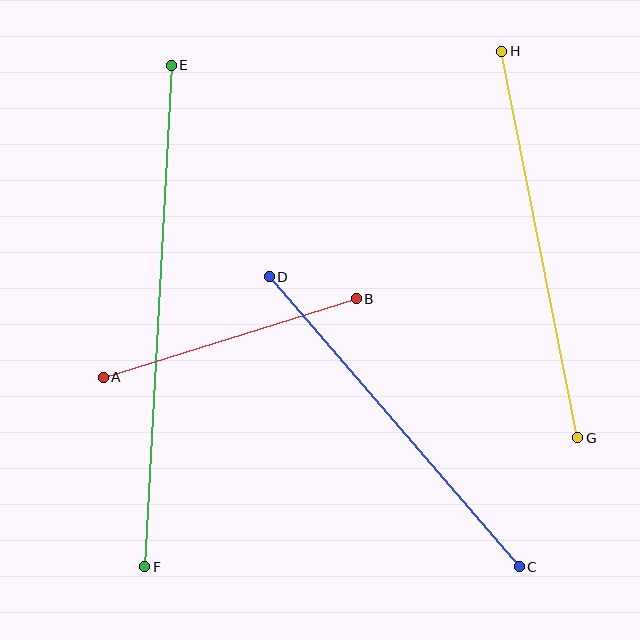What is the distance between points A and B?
The distance is approximately 265 pixels.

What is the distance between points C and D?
The distance is approximately 383 pixels.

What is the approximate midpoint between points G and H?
The midpoint is at approximately (540, 244) pixels.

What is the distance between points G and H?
The distance is approximately 394 pixels.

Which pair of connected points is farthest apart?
Points E and F are farthest apart.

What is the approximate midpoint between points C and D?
The midpoint is at approximately (394, 422) pixels.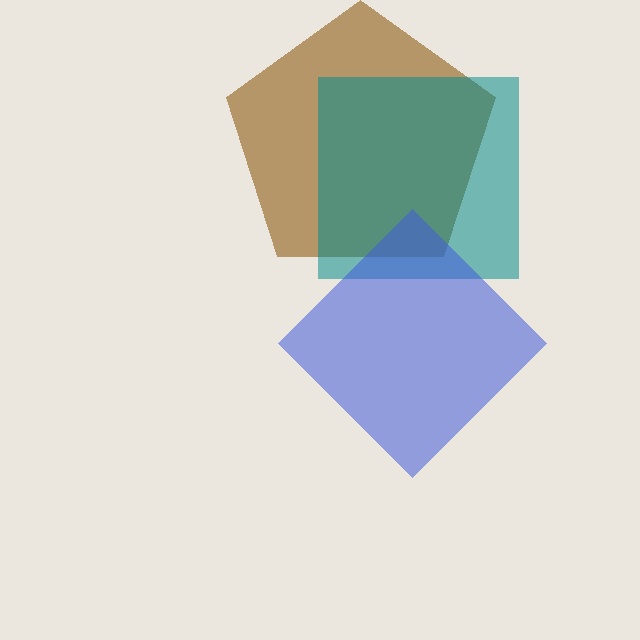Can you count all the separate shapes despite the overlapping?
Yes, there are 3 separate shapes.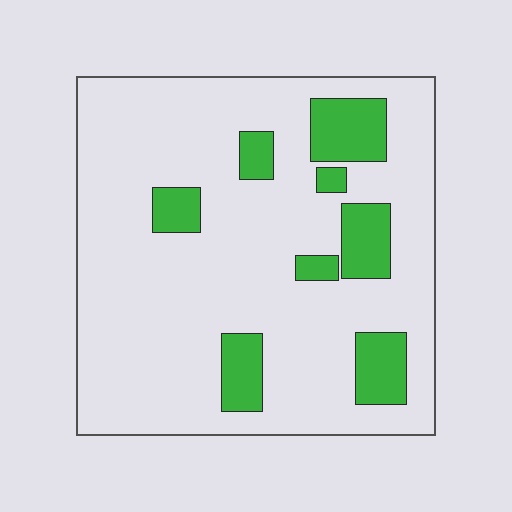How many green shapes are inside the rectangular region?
8.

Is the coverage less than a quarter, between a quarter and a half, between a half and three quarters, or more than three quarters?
Less than a quarter.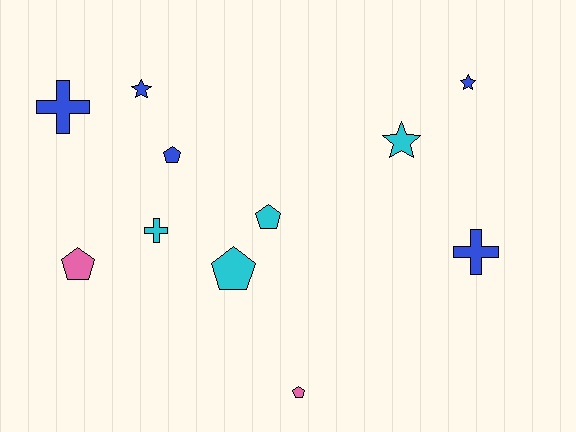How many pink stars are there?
There are no pink stars.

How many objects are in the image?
There are 11 objects.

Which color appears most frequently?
Blue, with 5 objects.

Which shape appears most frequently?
Pentagon, with 5 objects.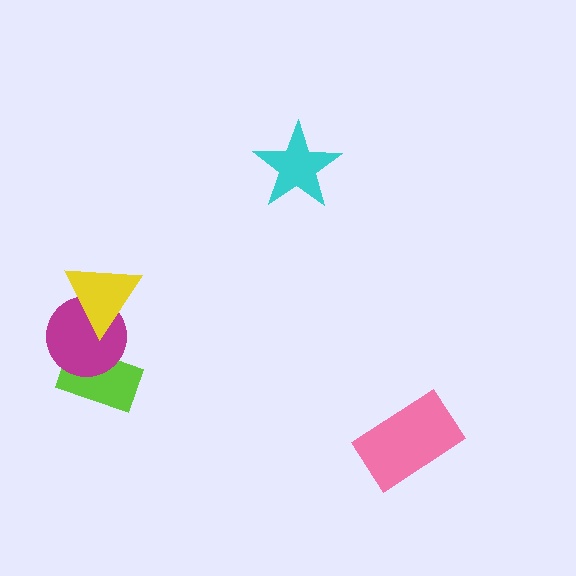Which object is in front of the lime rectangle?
The magenta circle is in front of the lime rectangle.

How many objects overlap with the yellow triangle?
1 object overlaps with the yellow triangle.